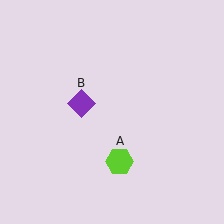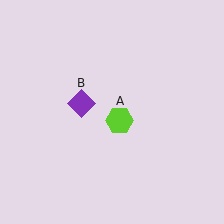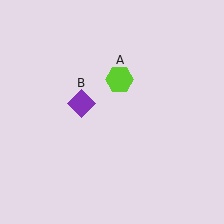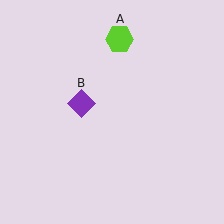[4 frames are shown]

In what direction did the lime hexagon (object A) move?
The lime hexagon (object A) moved up.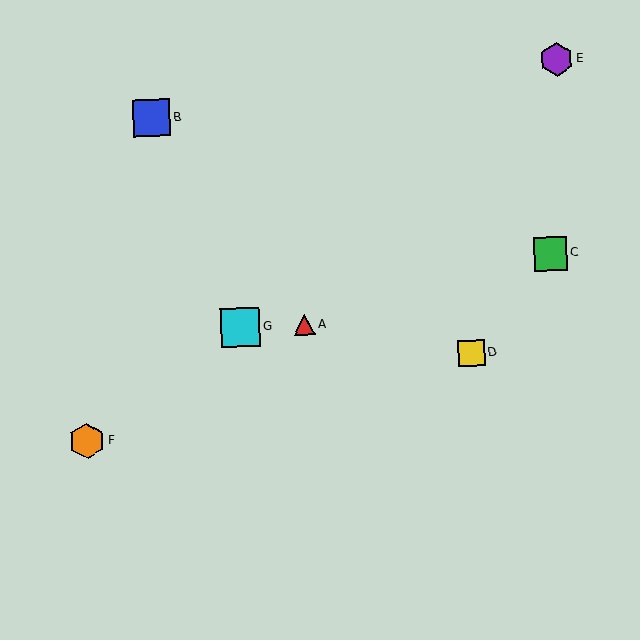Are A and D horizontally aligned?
No, A is at y≈325 and D is at y≈353.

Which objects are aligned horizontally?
Objects A, G are aligned horizontally.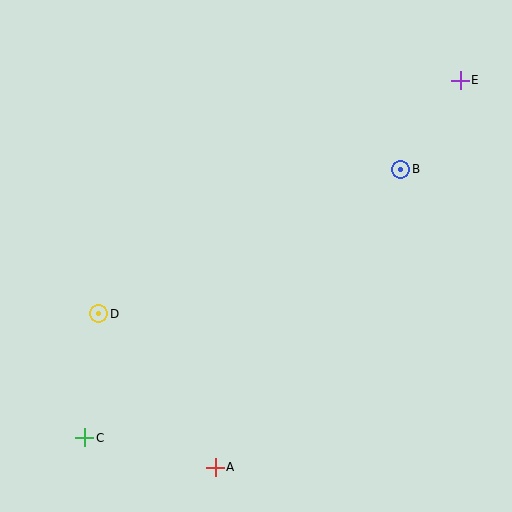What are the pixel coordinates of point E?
Point E is at (460, 80).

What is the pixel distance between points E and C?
The distance between E and C is 519 pixels.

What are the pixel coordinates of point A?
Point A is at (215, 467).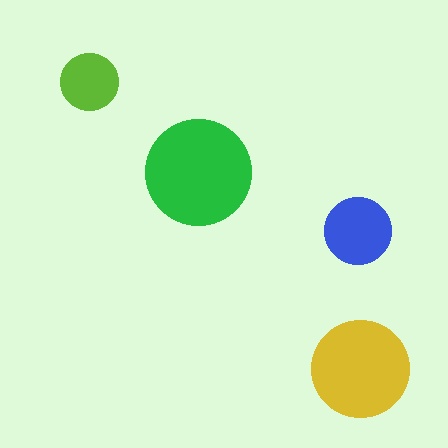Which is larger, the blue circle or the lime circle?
The blue one.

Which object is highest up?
The lime circle is topmost.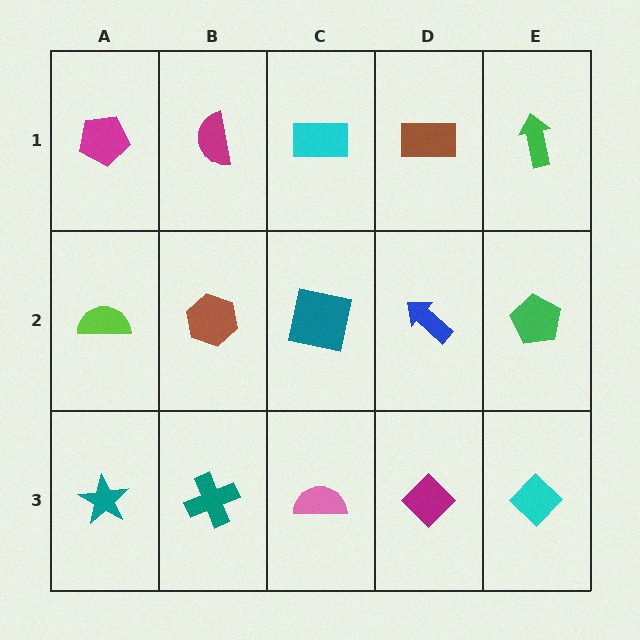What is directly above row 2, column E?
A green arrow.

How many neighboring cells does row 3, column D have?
3.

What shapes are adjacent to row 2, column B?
A magenta semicircle (row 1, column B), a teal cross (row 3, column B), a lime semicircle (row 2, column A), a teal square (row 2, column C).